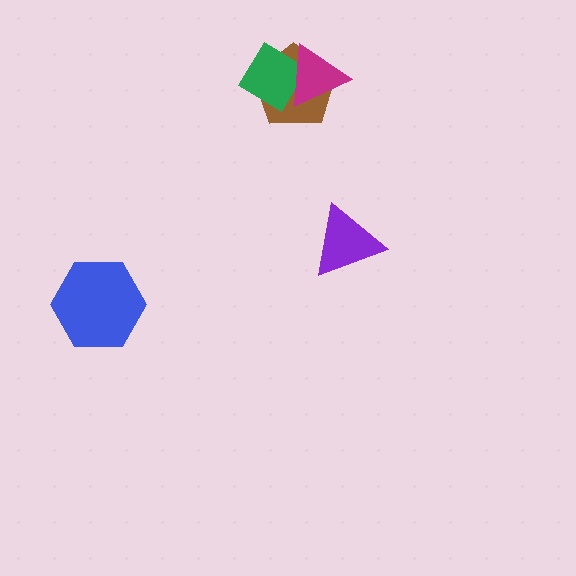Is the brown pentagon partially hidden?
Yes, it is partially covered by another shape.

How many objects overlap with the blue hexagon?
0 objects overlap with the blue hexagon.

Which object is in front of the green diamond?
The magenta triangle is in front of the green diamond.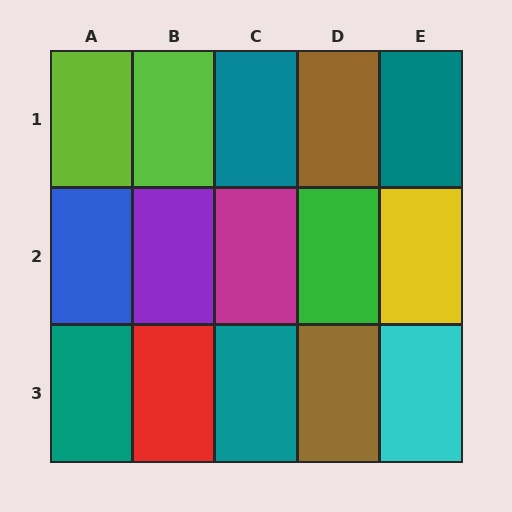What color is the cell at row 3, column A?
Teal.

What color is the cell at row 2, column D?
Green.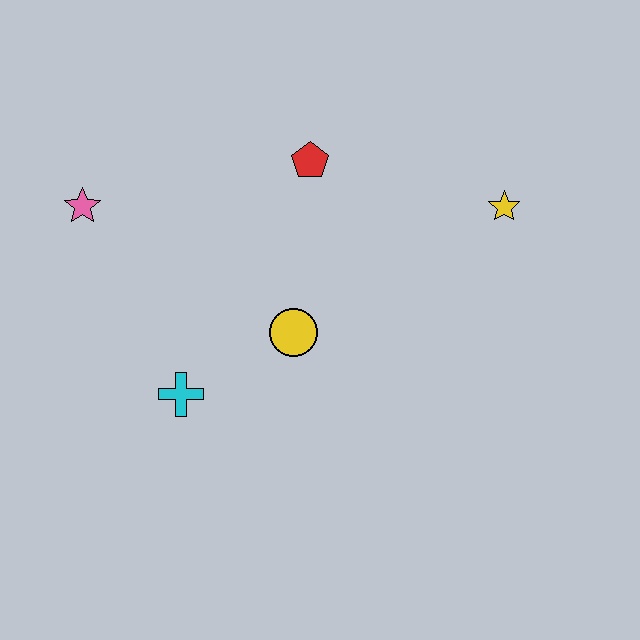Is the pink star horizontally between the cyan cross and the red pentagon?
No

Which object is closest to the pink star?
The cyan cross is closest to the pink star.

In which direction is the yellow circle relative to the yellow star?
The yellow circle is to the left of the yellow star.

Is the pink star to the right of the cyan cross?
No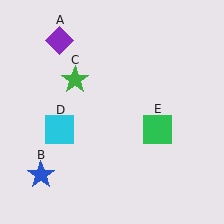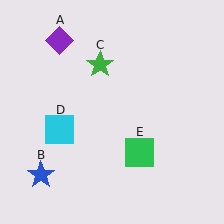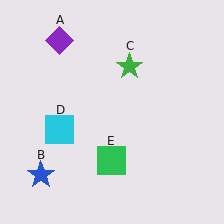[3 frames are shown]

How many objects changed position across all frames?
2 objects changed position: green star (object C), green square (object E).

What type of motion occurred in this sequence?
The green star (object C), green square (object E) rotated clockwise around the center of the scene.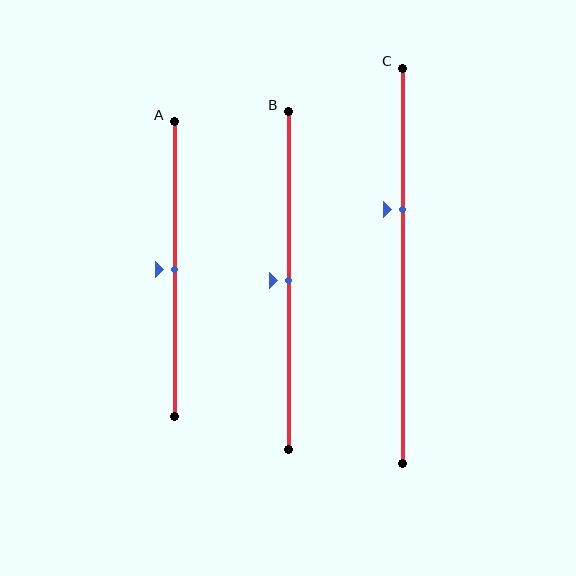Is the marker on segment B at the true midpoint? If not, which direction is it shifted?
Yes, the marker on segment B is at the true midpoint.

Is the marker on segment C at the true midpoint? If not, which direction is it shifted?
No, the marker on segment C is shifted upward by about 14% of the segment length.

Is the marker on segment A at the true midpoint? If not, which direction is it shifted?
Yes, the marker on segment A is at the true midpoint.